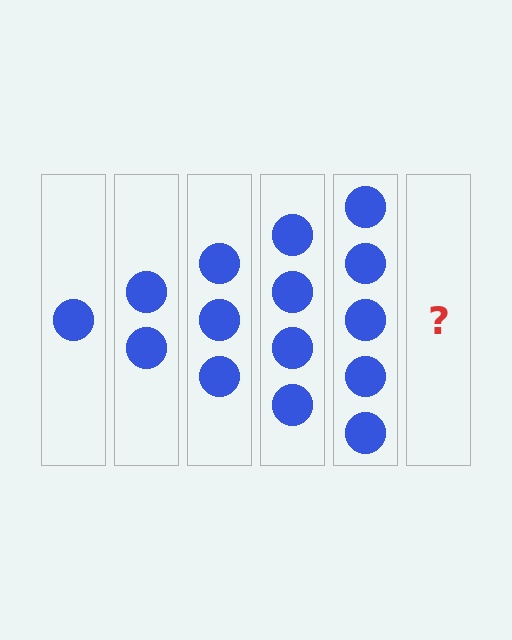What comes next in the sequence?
The next element should be 6 circles.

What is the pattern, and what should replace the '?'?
The pattern is that each step adds one more circle. The '?' should be 6 circles.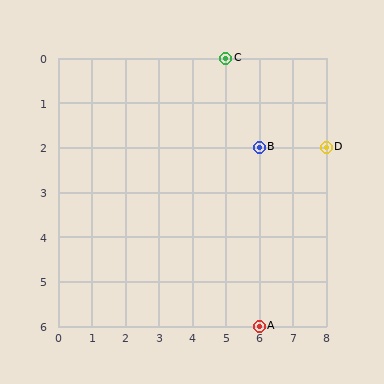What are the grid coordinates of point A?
Point A is at grid coordinates (6, 6).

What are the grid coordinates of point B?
Point B is at grid coordinates (6, 2).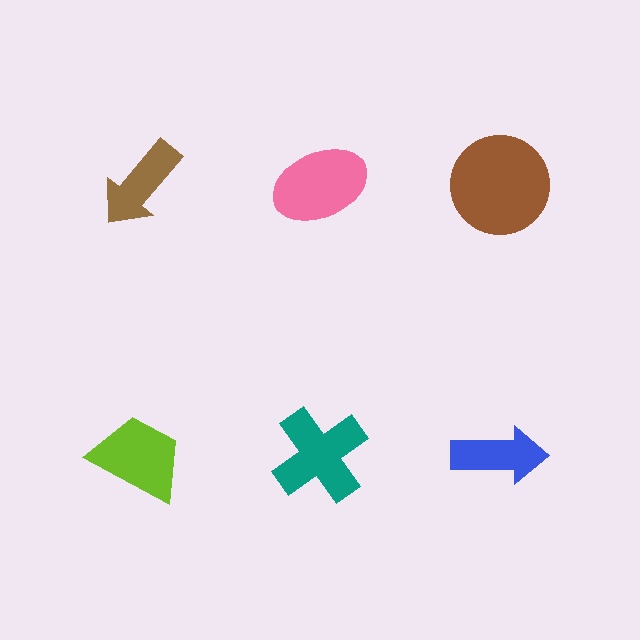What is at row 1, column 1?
A brown arrow.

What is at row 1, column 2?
A pink ellipse.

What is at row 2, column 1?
A lime trapezoid.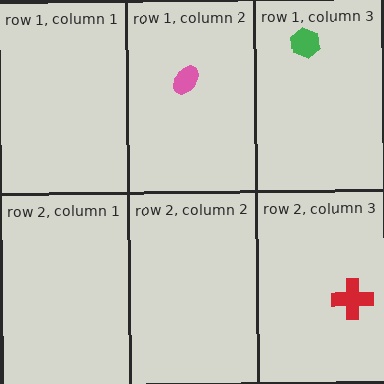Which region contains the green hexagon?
The row 1, column 3 region.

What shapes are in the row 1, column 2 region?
The pink ellipse.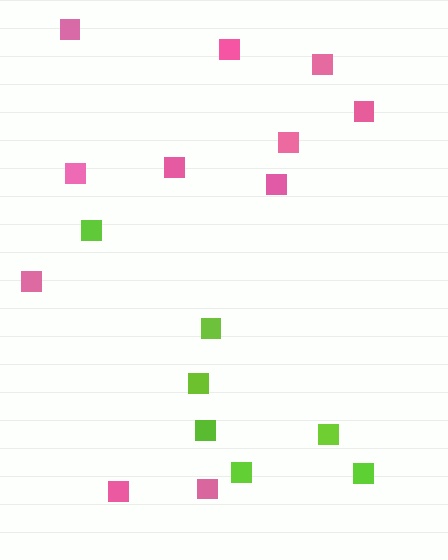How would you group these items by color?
There are 2 groups: one group of pink squares (11) and one group of lime squares (7).